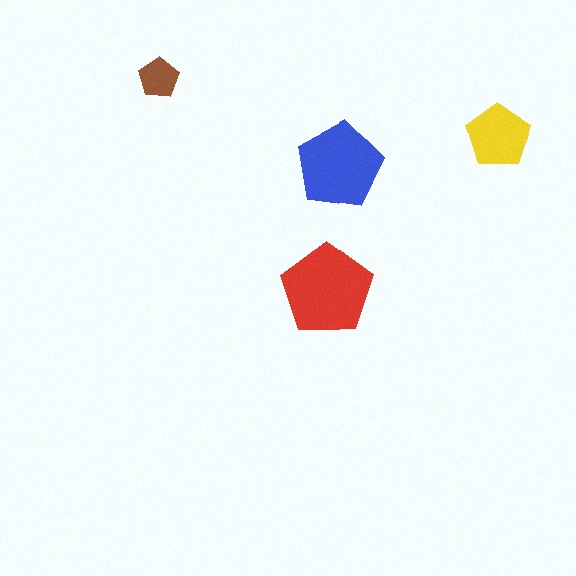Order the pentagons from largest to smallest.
the red one, the blue one, the yellow one, the brown one.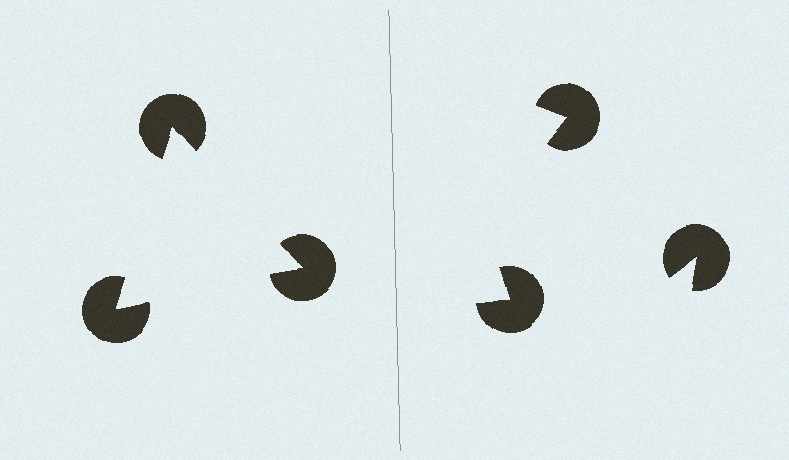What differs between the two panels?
The pac-man discs are positioned identically on both sides; only the wedge orientations differ. On the left they align to a triangle; on the right they are misaligned.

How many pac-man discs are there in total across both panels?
6 — 3 on each side.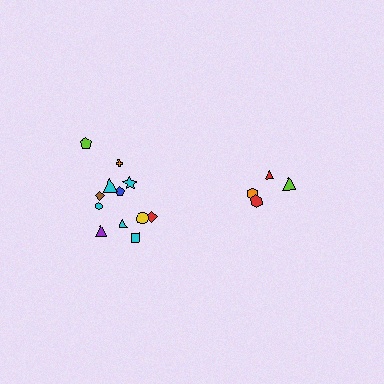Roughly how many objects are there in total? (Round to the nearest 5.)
Roughly 15 objects in total.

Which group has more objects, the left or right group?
The left group.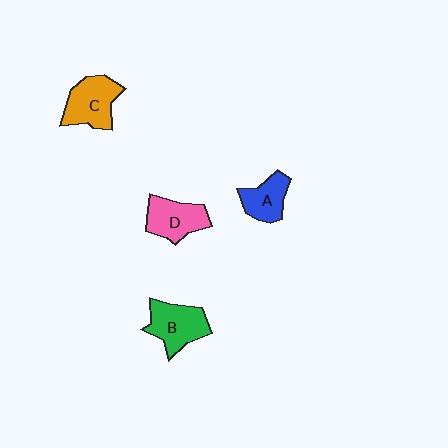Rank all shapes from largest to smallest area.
From largest to smallest: C (orange), B (green), D (pink), A (blue).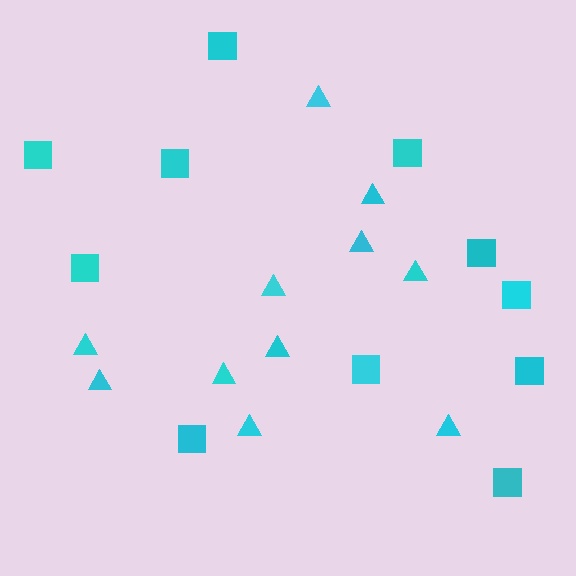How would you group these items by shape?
There are 2 groups: one group of squares (11) and one group of triangles (11).